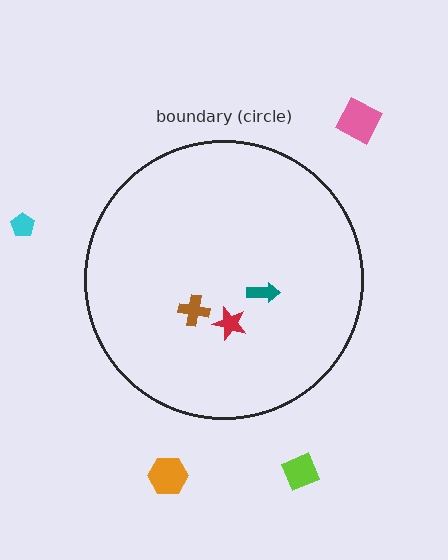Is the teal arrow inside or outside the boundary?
Inside.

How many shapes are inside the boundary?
3 inside, 4 outside.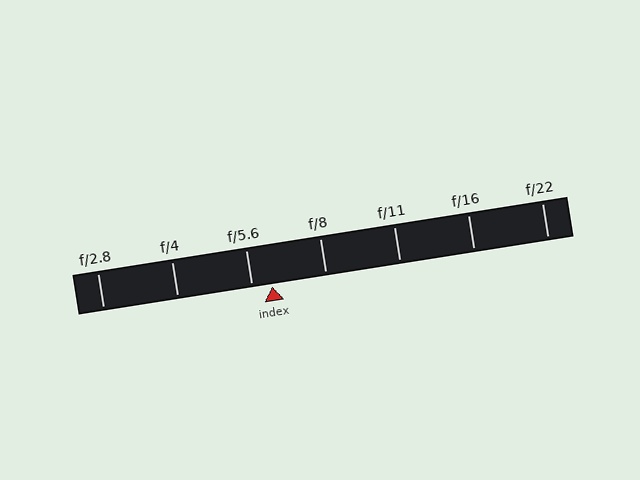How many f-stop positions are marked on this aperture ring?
There are 7 f-stop positions marked.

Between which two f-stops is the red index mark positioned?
The index mark is between f/5.6 and f/8.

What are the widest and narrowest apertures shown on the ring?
The widest aperture shown is f/2.8 and the narrowest is f/22.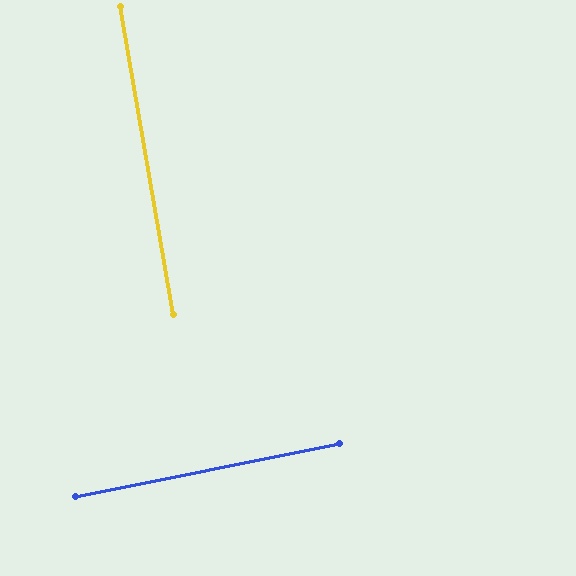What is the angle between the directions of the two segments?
Approximately 88 degrees.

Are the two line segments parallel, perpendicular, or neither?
Perpendicular — they meet at approximately 88°.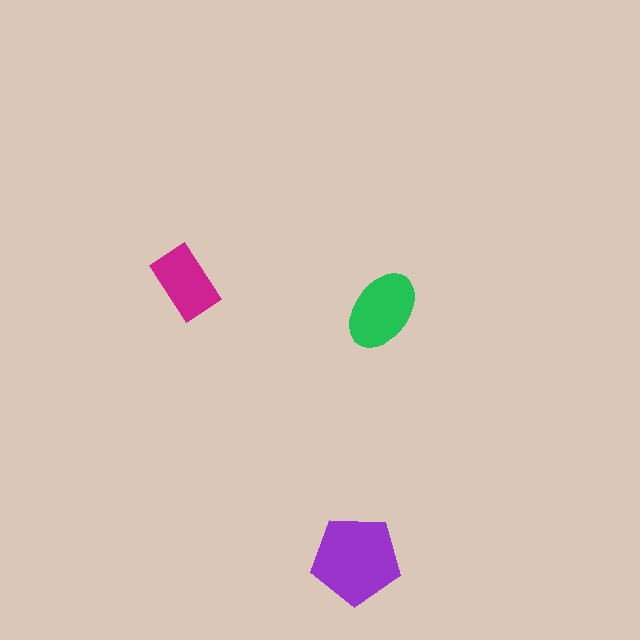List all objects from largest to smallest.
The purple pentagon, the green ellipse, the magenta rectangle.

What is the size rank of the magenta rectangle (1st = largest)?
3rd.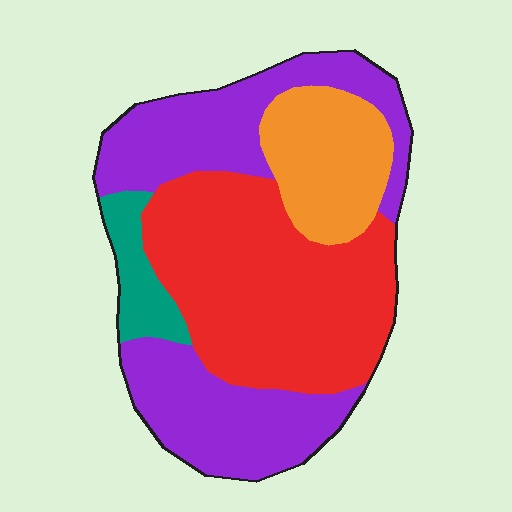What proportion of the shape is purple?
Purple takes up about two fifths (2/5) of the shape.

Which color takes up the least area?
Teal, at roughly 5%.